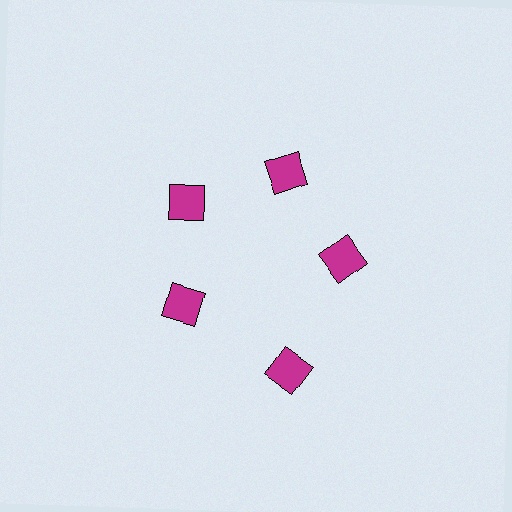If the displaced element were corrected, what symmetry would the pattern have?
It would have 5-fold rotational symmetry — the pattern would map onto itself every 72 degrees.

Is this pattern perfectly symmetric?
No. The 5 magenta diamonds are arranged in a ring, but one element near the 5 o'clock position is pushed outward from the center, breaking the 5-fold rotational symmetry.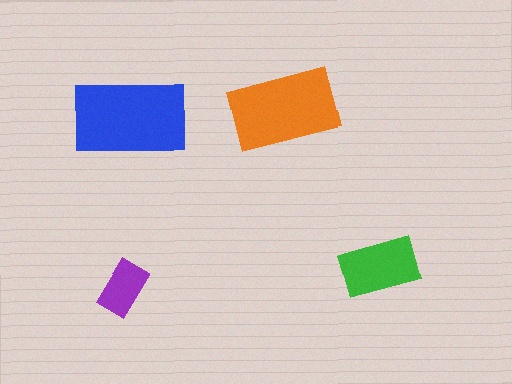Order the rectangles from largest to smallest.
the blue one, the orange one, the green one, the purple one.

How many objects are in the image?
There are 4 objects in the image.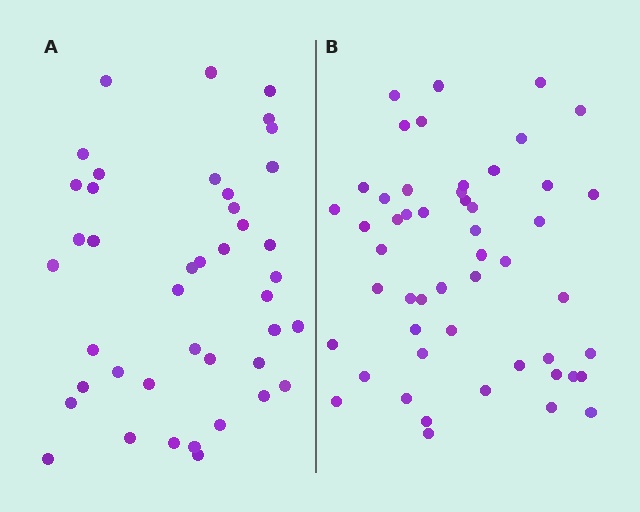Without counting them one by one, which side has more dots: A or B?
Region B (the right region) has more dots.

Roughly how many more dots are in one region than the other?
Region B has roughly 8 or so more dots than region A.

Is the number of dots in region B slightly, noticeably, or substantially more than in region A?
Region B has only slightly more — the two regions are fairly close. The ratio is roughly 1.2 to 1.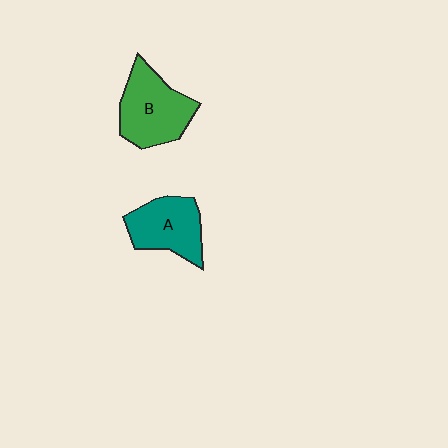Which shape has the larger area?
Shape B (green).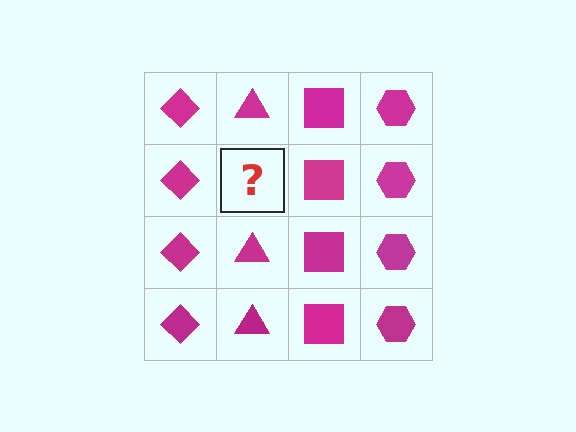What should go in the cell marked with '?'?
The missing cell should contain a magenta triangle.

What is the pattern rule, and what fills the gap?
The rule is that each column has a consistent shape. The gap should be filled with a magenta triangle.